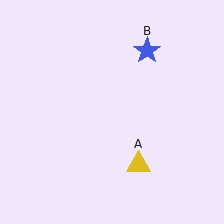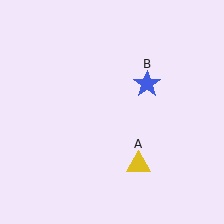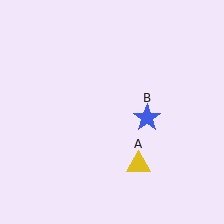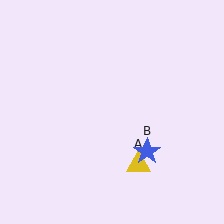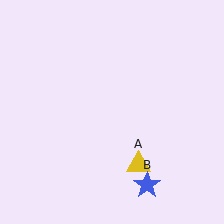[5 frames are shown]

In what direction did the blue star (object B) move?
The blue star (object B) moved down.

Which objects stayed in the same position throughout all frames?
Yellow triangle (object A) remained stationary.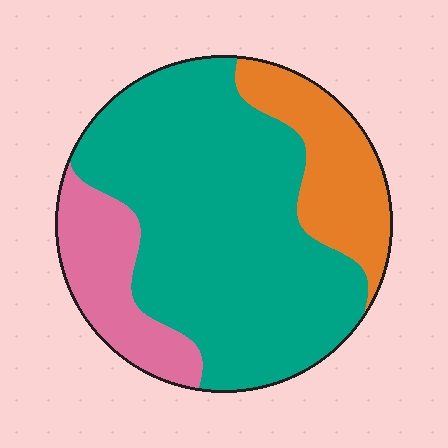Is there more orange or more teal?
Teal.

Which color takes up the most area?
Teal, at roughly 65%.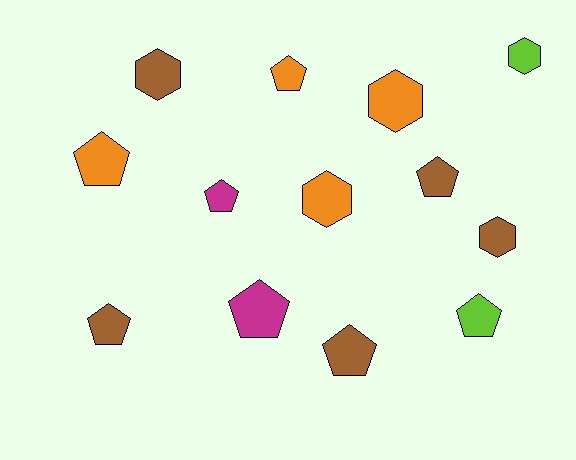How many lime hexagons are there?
There is 1 lime hexagon.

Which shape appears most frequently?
Pentagon, with 8 objects.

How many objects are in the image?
There are 13 objects.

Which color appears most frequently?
Brown, with 5 objects.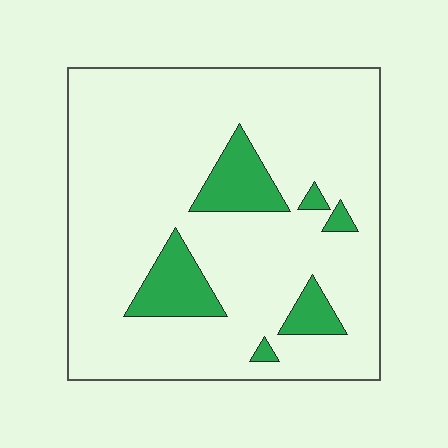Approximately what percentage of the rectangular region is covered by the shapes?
Approximately 15%.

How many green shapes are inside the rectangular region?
6.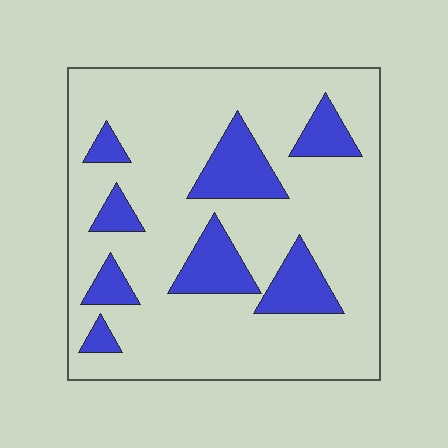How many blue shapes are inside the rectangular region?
8.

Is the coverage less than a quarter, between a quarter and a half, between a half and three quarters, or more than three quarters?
Less than a quarter.